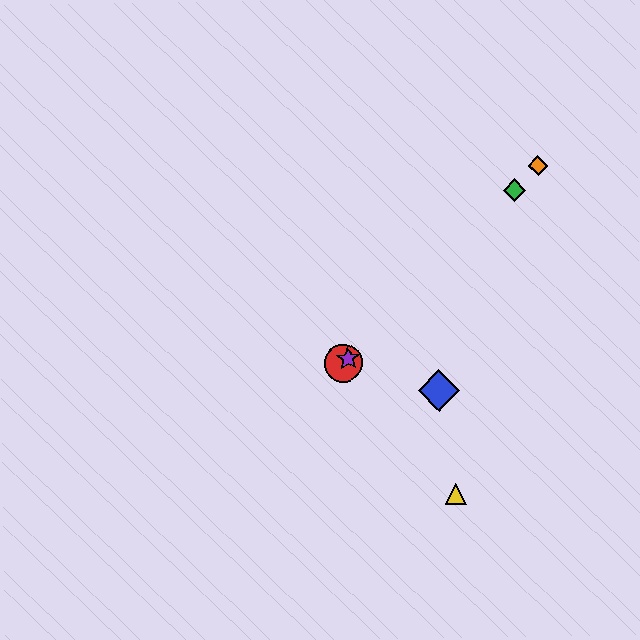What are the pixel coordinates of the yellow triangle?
The yellow triangle is at (455, 494).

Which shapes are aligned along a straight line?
The red circle, the green diamond, the purple star, the orange diamond are aligned along a straight line.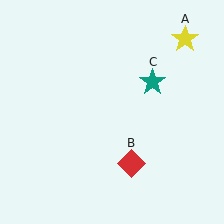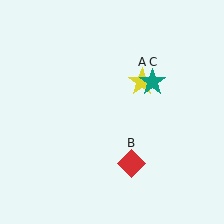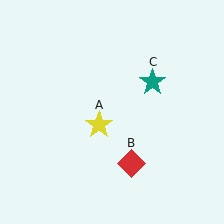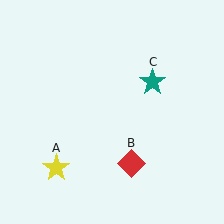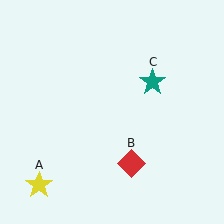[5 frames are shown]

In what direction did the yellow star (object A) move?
The yellow star (object A) moved down and to the left.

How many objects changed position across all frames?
1 object changed position: yellow star (object A).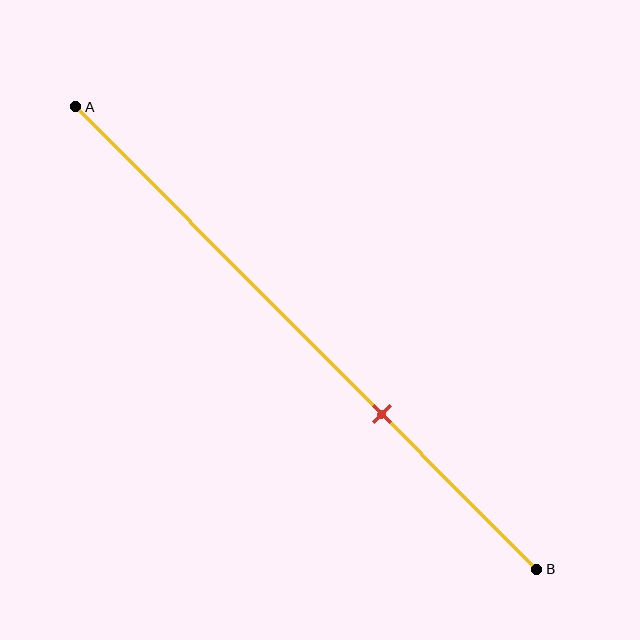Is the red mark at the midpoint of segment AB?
No, the mark is at about 65% from A, not at the 50% midpoint.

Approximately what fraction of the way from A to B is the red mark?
The red mark is approximately 65% of the way from A to B.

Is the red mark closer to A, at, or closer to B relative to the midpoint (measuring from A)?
The red mark is closer to point B than the midpoint of segment AB.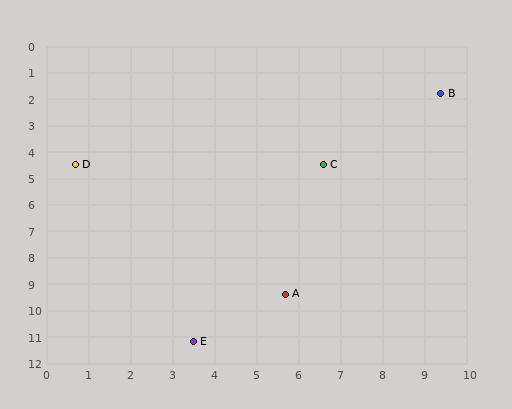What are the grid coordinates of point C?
Point C is at approximately (6.6, 4.5).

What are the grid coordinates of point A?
Point A is at approximately (5.7, 9.4).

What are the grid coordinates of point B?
Point B is at approximately (9.4, 1.8).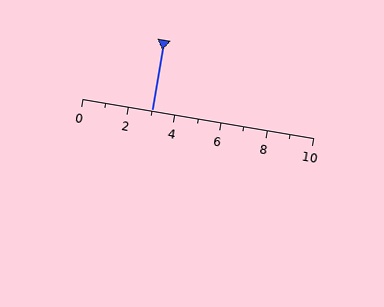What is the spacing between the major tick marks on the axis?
The major ticks are spaced 2 apart.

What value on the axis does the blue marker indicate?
The marker indicates approximately 3.